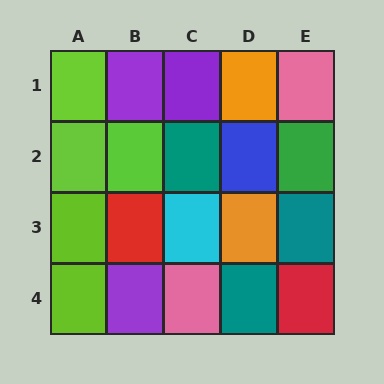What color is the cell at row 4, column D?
Teal.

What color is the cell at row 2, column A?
Lime.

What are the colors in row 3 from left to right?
Lime, red, cyan, orange, teal.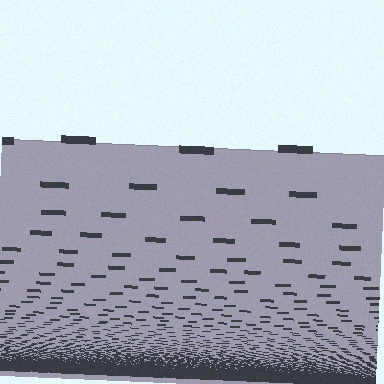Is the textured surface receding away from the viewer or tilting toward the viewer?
The surface appears to tilt toward the viewer. Texture elements get larger and sparser toward the top.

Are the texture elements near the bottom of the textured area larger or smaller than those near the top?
Smaller. The gradient is inverted — elements near the bottom are smaller and denser.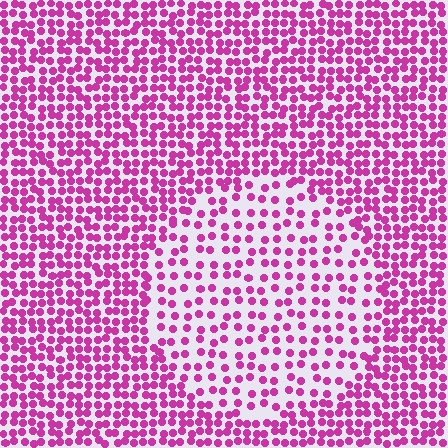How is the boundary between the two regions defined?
The boundary is defined by a change in element density (approximately 1.9x ratio). All elements are the same color, size, and shape.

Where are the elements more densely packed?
The elements are more densely packed outside the circle boundary.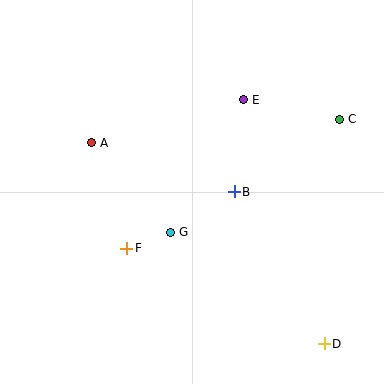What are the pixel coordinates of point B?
Point B is at (234, 192).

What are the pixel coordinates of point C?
Point C is at (340, 119).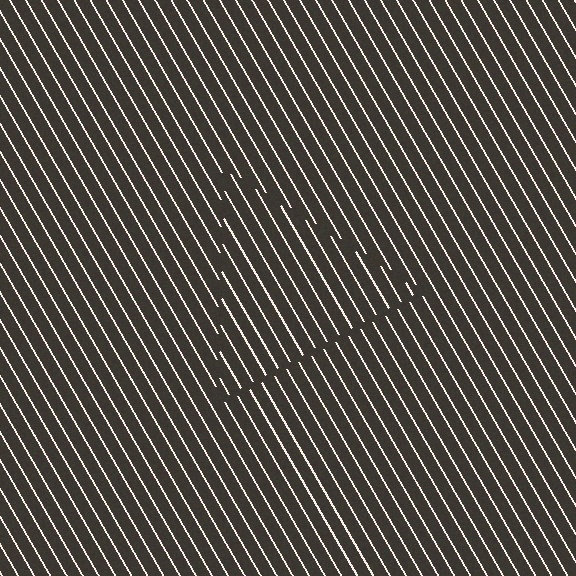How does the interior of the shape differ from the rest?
The interior of the shape contains the same grating, shifted by half a period — the contour is defined by the phase discontinuity where line-ends from the inner and outer gratings abut.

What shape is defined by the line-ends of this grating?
An illusory triangle. The interior of the shape contains the same grating, shifted by half a period — the contour is defined by the phase discontinuity where line-ends from the inner and outer gratings abut.